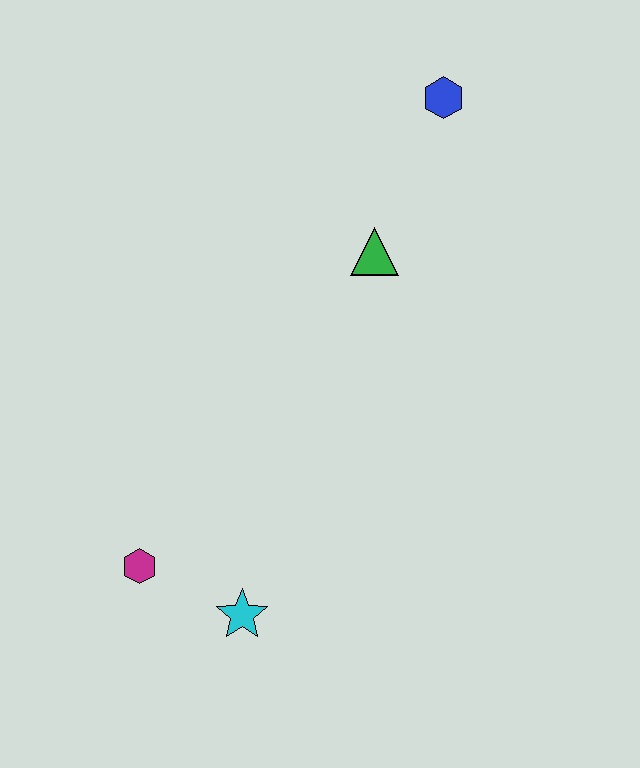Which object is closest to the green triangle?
The blue hexagon is closest to the green triangle.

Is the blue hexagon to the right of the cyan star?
Yes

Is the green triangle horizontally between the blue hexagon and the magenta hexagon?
Yes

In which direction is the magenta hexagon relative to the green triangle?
The magenta hexagon is below the green triangle.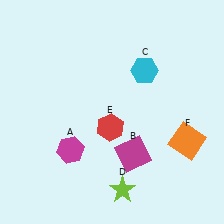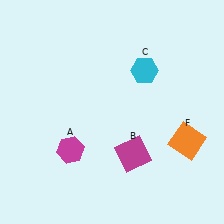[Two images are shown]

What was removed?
The red hexagon (E), the lime star (D) were removed in Image 2.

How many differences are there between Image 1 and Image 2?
There are 2 differences between the two images.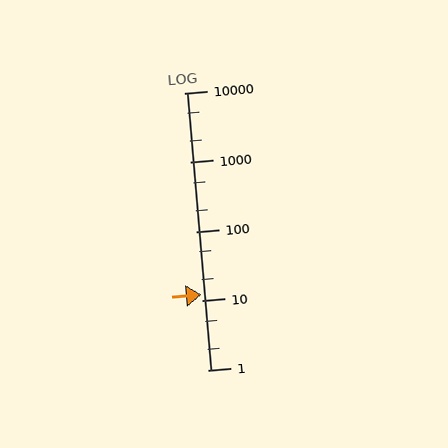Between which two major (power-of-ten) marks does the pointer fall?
The pointer is between 10 and 100.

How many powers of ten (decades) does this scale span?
The scale spans 4 decades, from 1 to 10000.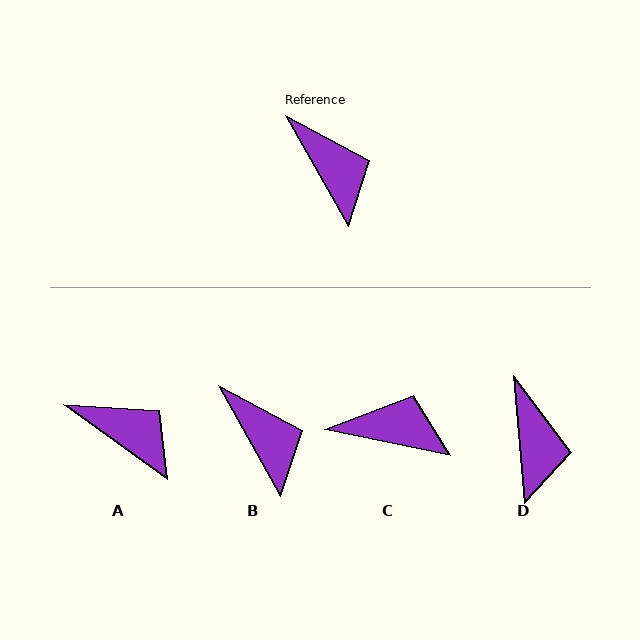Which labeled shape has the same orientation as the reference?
B.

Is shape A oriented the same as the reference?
No, it is off by about 25 degrees.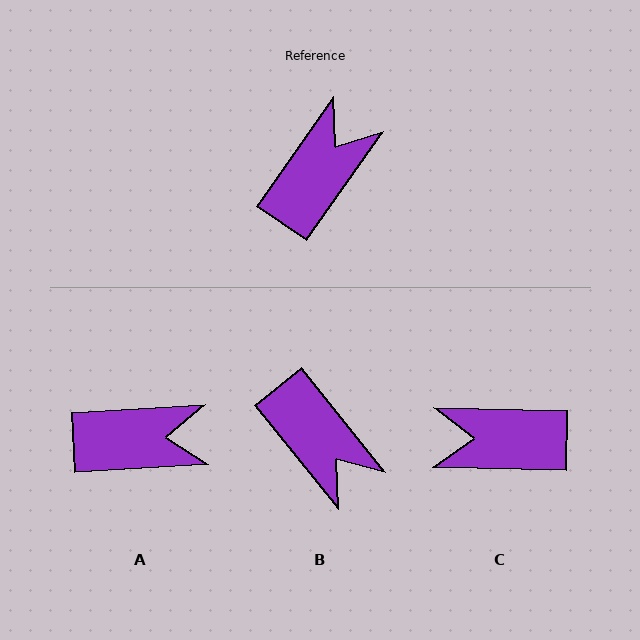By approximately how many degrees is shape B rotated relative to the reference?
Approximately 106 degrees clockwise.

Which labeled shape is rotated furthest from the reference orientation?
C, about 124 degrees away.